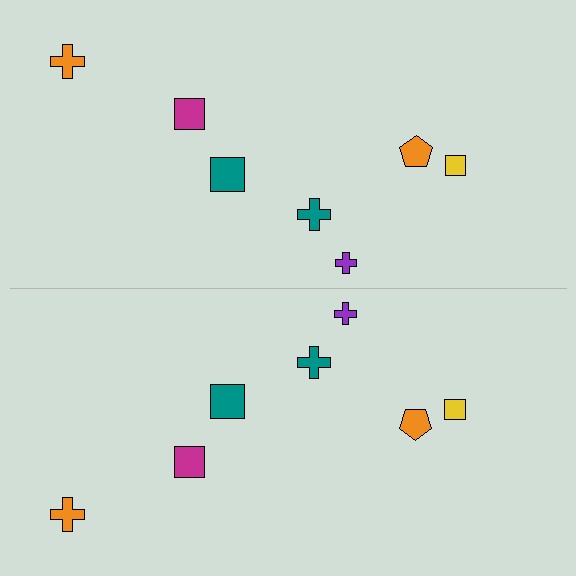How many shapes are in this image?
There are 14 shapes in this image.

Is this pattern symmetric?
Yes, this pattern has bilateral (reflection) symmetry.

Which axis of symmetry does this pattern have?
The pattern has a horizontal axis of symmetry running through the center of the image.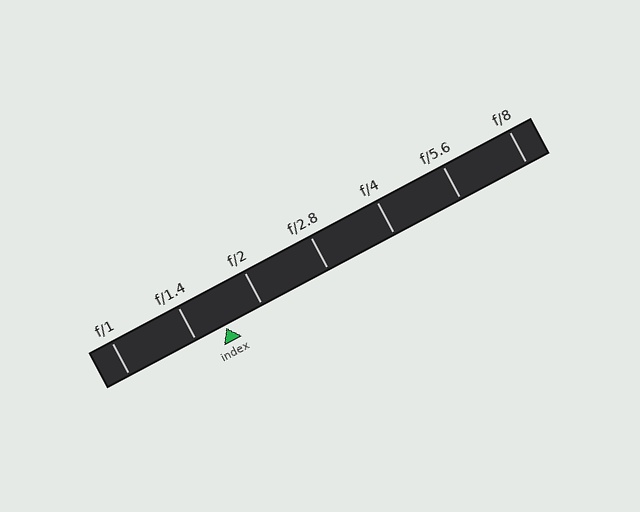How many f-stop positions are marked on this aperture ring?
There are 7 f-stop positions marked.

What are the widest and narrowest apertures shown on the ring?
The widest aperture shown is f/1 and the narrowest is f/8.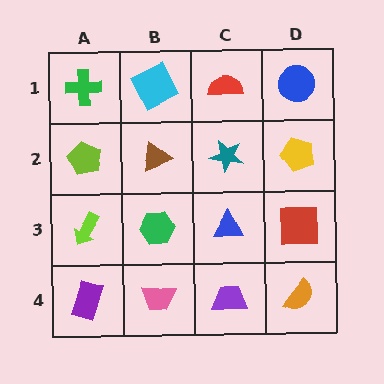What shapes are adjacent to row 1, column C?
A teal star (row 2, column C), a cyan square (row 1, column B), a blue circle (row 1, column D).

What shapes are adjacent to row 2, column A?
A green cross (row 1, column A), a lime arrow (row 3, column A), a brown triangle (row 2, column B).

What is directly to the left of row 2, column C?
A brown triangle.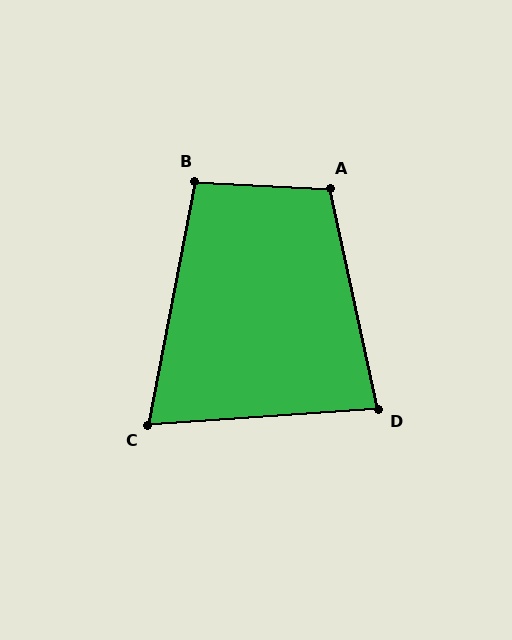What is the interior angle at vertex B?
Approximately 98 degrees (obtuse).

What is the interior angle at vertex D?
Approximately 82 degrees (acute).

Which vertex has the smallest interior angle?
C, at approximately 75 degrees.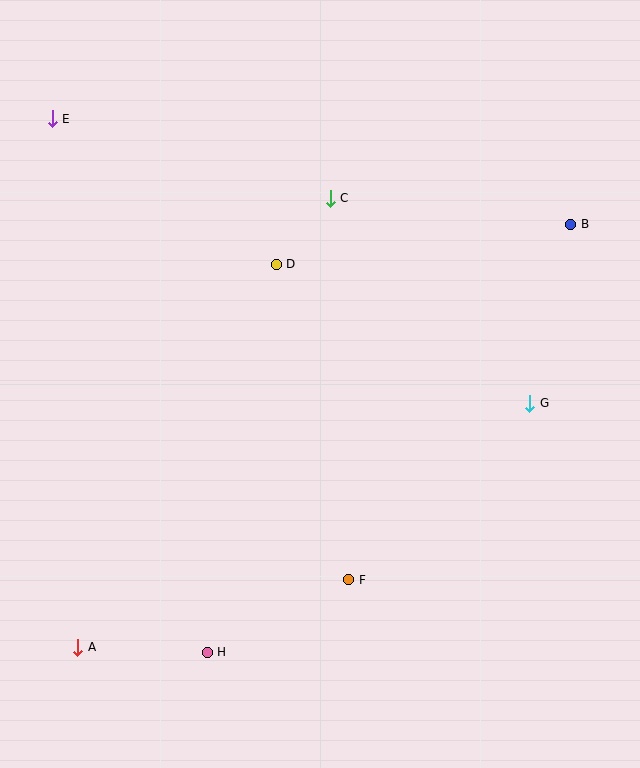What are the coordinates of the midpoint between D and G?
The midpoint between D and G is at (403, 334).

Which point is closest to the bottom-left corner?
Point A is closest to the bottom-left corner.